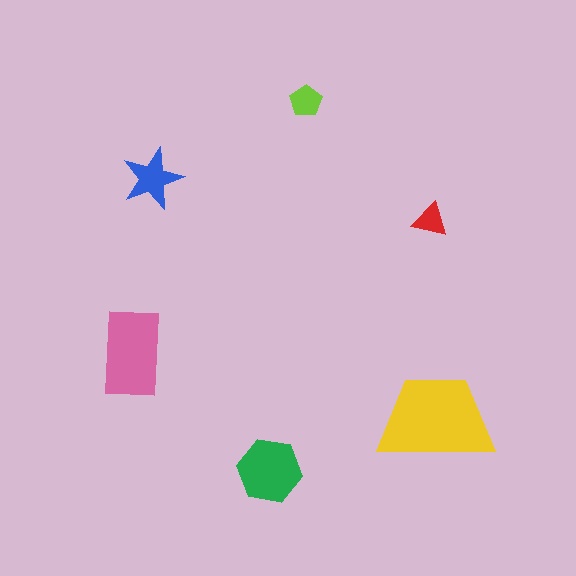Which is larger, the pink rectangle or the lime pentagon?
The pink rectangle.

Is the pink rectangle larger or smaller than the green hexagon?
Larger.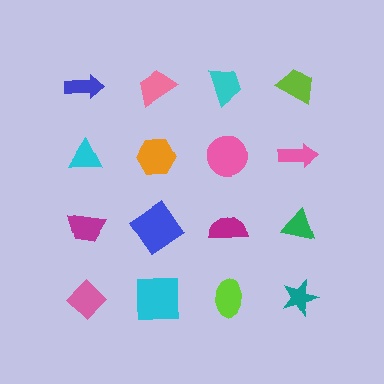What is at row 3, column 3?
A magenta semicircle.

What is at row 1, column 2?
A pink trapezoid.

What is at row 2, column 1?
A cyan triangle.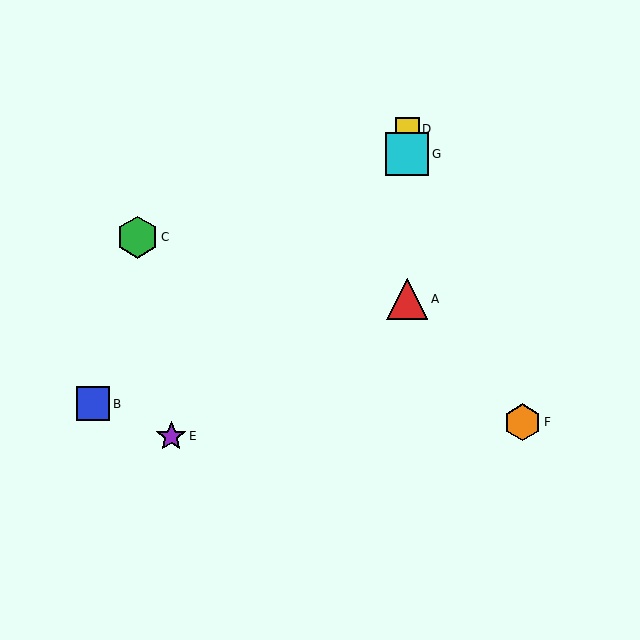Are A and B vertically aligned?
No, A is at x≈407 and B is at x≈93.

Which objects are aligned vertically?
Objects A, D, G are aligned vertically.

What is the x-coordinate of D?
Object D is at x≈407.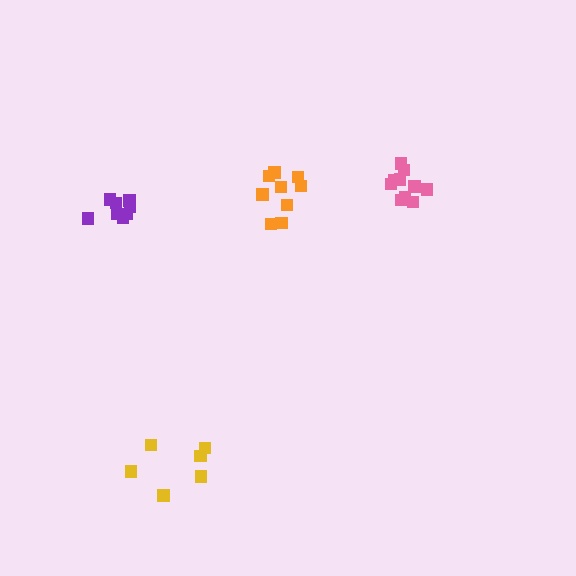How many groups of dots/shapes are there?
There are 4 groups.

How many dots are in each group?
Group 1: 10 dots, Group 2: 9 dots, Group 3: 6 dots, Group 4: 8 dots (33 total).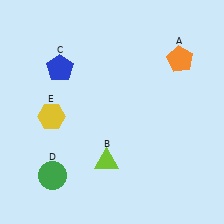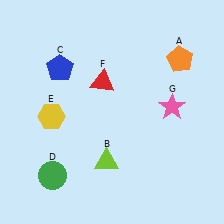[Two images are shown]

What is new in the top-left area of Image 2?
A red triangle (F) was added in the top-left area of Image 2.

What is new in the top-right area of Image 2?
A pink star (G) was added in the top-right area of Image 2.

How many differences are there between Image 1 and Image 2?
There are 2 differences between the two images.